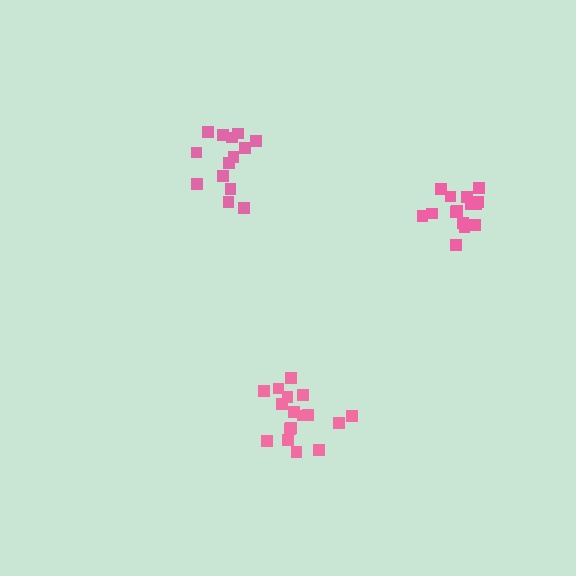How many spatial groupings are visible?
There are 3 spatial groupings.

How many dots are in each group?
Group 1: 16 dots, Group 2: 17 dots, Group 3: 14 dots (47 total).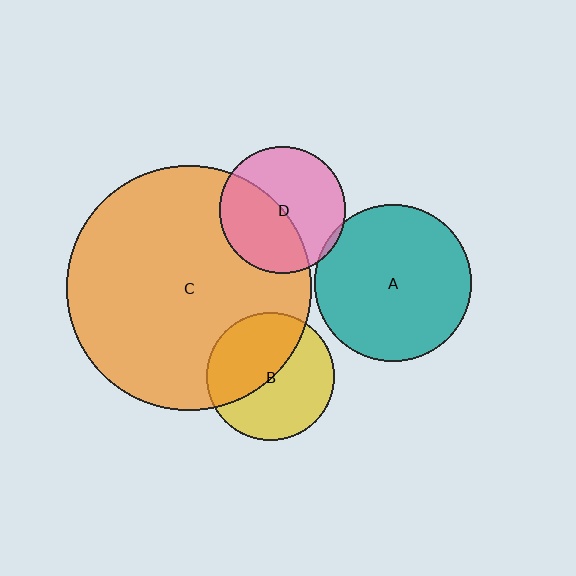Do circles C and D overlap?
Yes.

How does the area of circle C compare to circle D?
Approximately 3.8 times.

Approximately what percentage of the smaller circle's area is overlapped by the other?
Approximately 45%.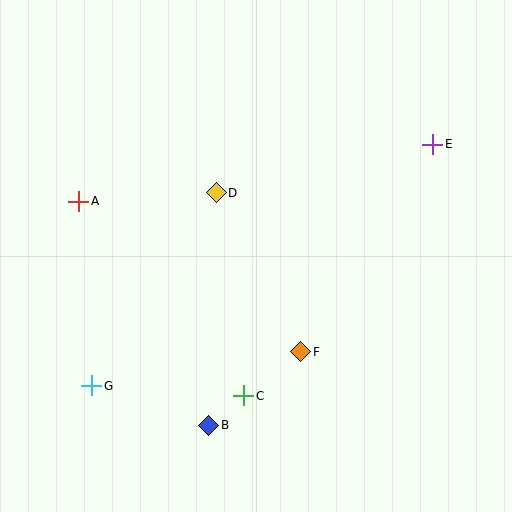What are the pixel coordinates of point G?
Point G is at (92, 386).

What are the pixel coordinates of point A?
Point A is at (79, 201).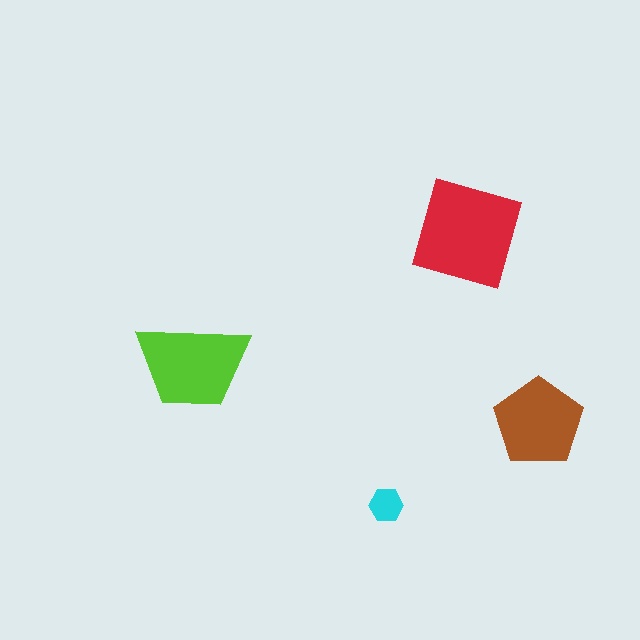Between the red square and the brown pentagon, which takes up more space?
The red square.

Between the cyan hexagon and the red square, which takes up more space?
The red square.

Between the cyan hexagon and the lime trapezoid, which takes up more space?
The lime trapezoid.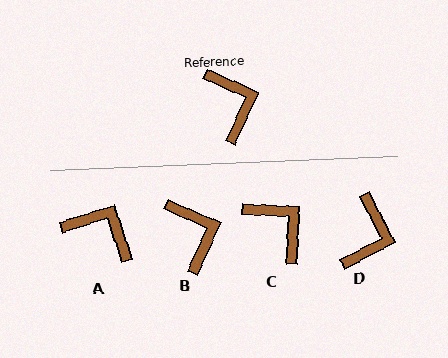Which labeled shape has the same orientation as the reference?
B.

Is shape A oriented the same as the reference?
No, it is off by about 42 degrees.